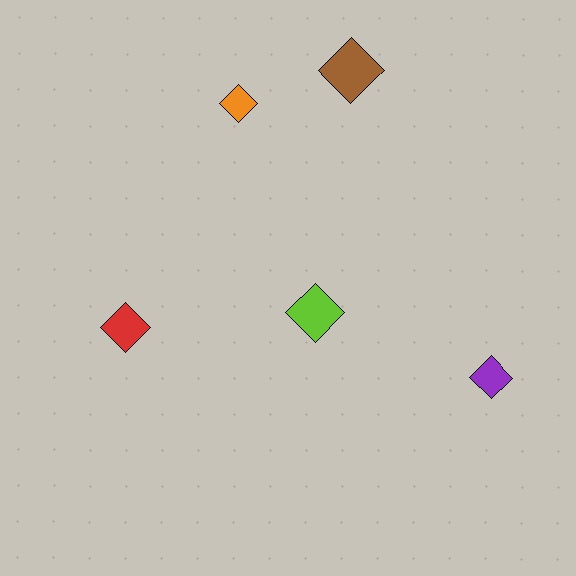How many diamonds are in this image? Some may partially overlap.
There are 5 diamonds.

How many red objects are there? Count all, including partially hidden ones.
There is 1 red object.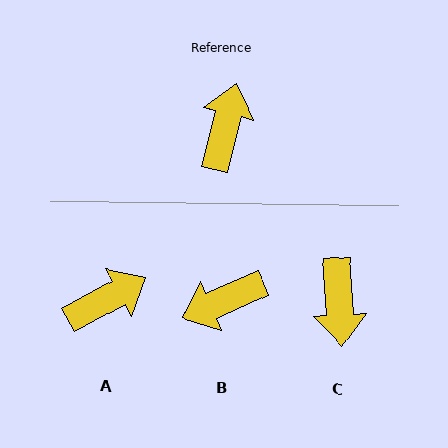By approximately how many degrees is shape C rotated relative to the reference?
Approximately 162 degrees clockwise.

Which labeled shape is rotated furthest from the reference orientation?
C, about 162 degrees away.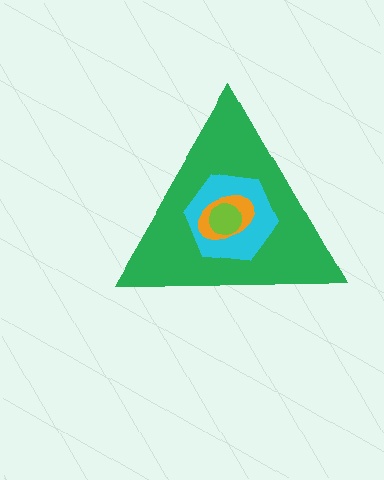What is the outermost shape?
The green triangle.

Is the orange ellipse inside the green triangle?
Yes.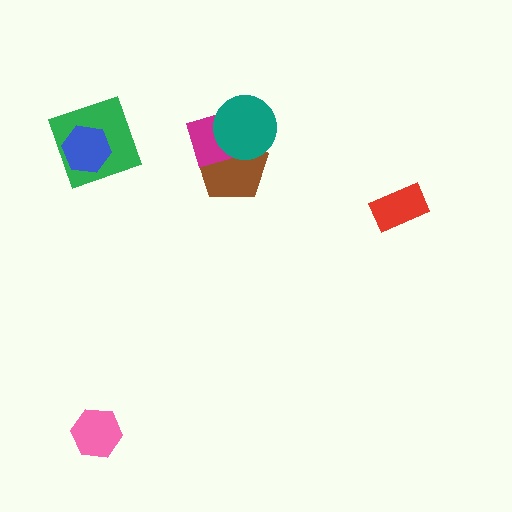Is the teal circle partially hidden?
No, no other shape covers it.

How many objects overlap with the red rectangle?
0 objects overlap with the red rectangle.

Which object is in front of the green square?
The blue hexagon is in front of the green square.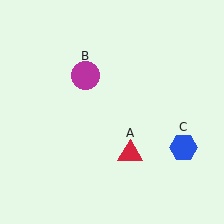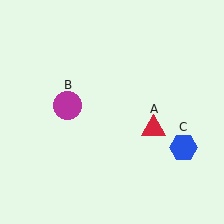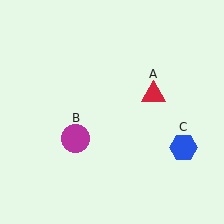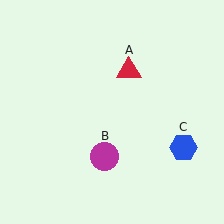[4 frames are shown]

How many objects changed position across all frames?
2 objects changed position: red triangle (object A), magenta circle (object B).